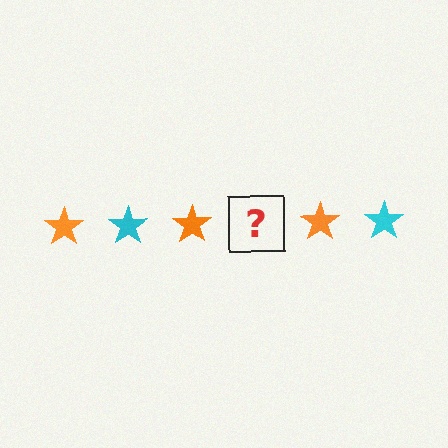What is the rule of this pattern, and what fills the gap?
The rule is that the pattern cycles through orange, cyan stars. The gap should be filled with a cyan star.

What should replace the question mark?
The question mark should be replaced with a cyan star.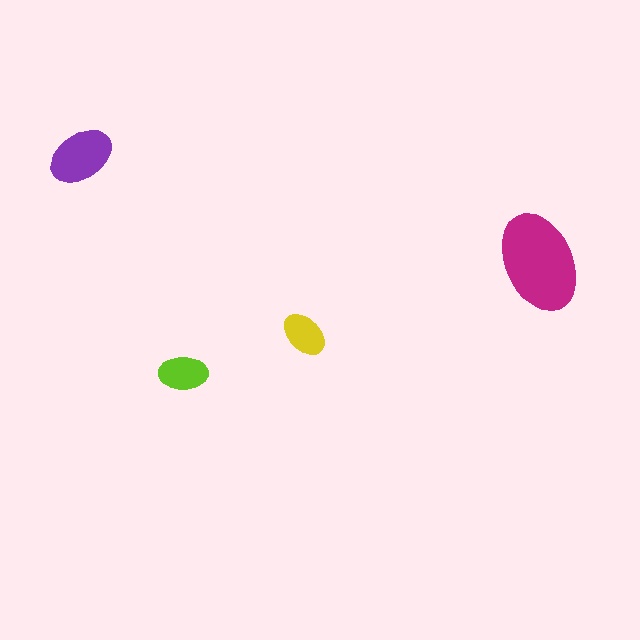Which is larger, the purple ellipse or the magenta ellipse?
The magenta one.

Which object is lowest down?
The lime ellipse is bottommost.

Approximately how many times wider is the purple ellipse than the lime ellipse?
About 1.5 times wider.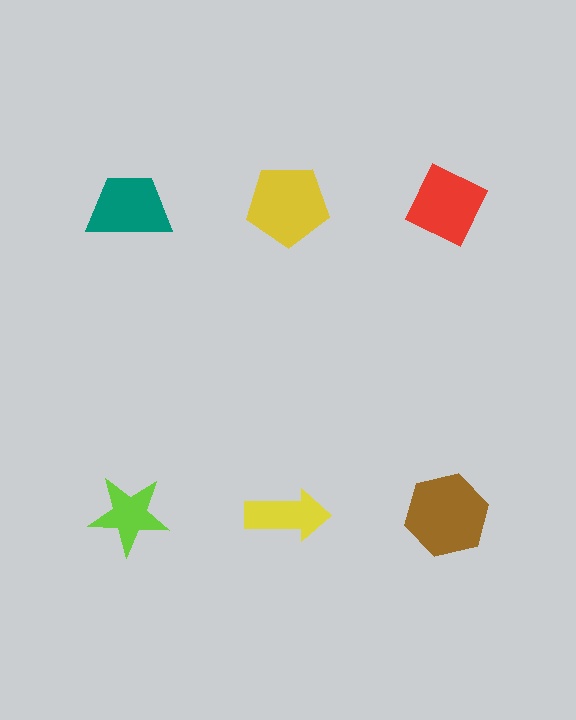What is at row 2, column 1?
A lime star.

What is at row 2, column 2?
A yellow arrow.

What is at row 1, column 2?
A yellow pentagon.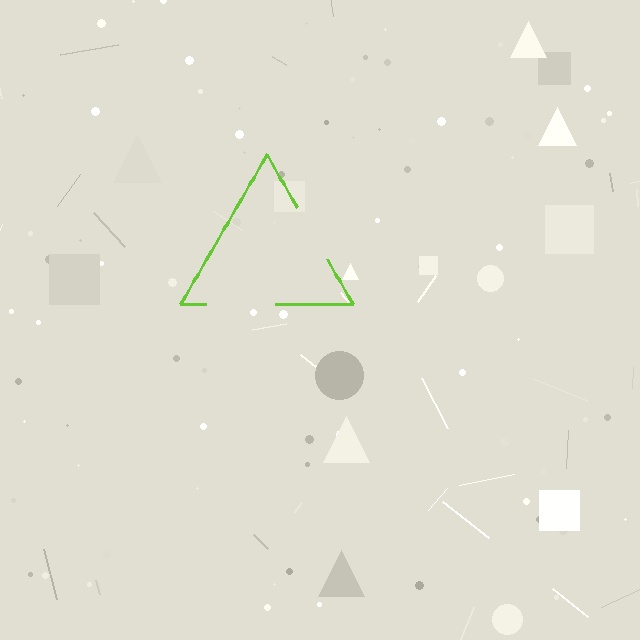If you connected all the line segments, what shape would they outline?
They would outline a triangle.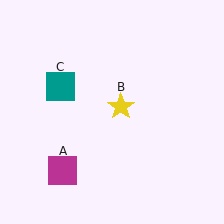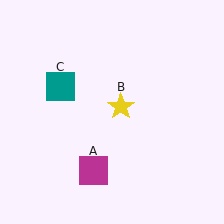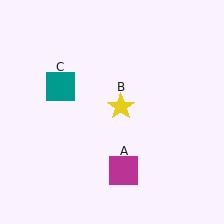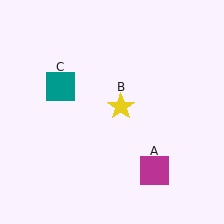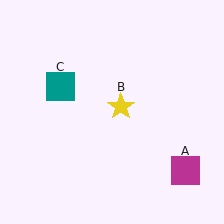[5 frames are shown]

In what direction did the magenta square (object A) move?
The magenta square (object A) moved right.